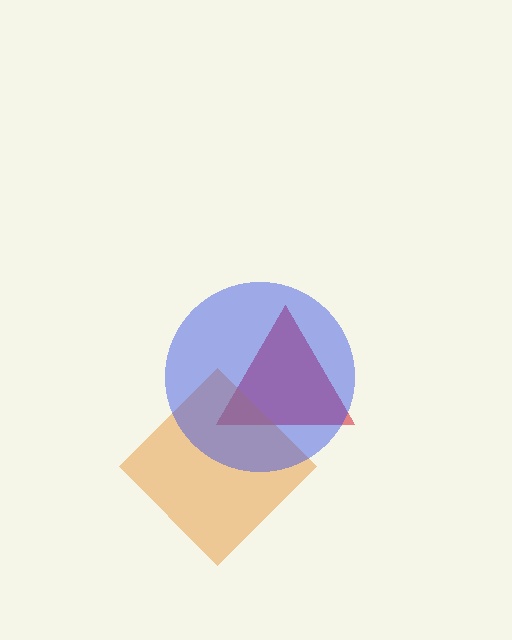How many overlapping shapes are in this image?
There are 3 overlapping shapes in the image.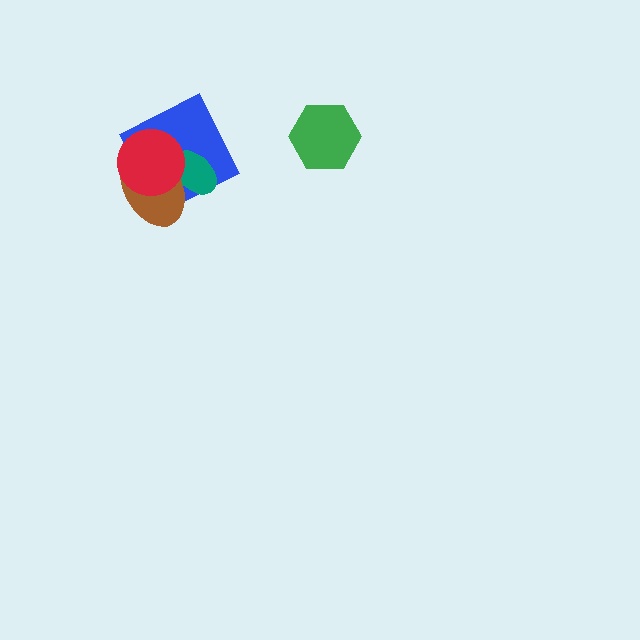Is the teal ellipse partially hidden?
Yes, it is partially covered by another shape.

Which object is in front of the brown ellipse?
The red circle is in front of the brown ellipse.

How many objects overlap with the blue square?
3 objects overlap with the blue square.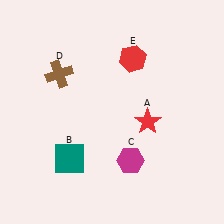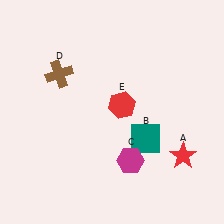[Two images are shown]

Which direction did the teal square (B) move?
The teal square (B) moved right.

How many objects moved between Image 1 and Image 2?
3 objects moved between the two images.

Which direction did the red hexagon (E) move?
The red hexagon (E) moved down.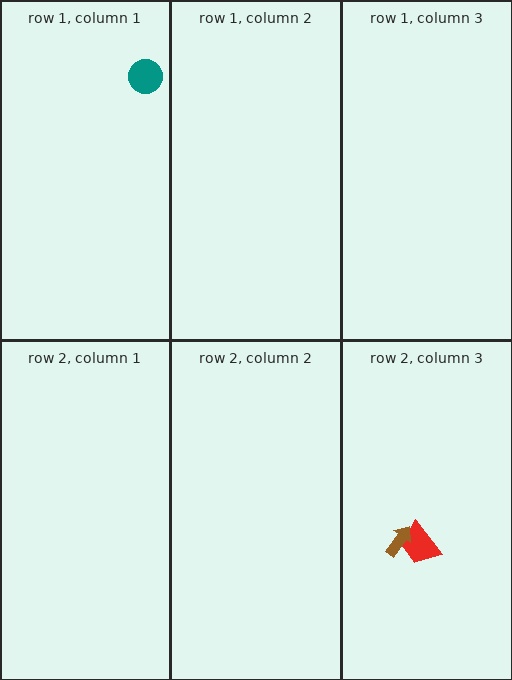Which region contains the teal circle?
The row 1, column 1 region.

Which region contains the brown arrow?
The row 2, column 3 region.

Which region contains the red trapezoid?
The row 2, column 3 region.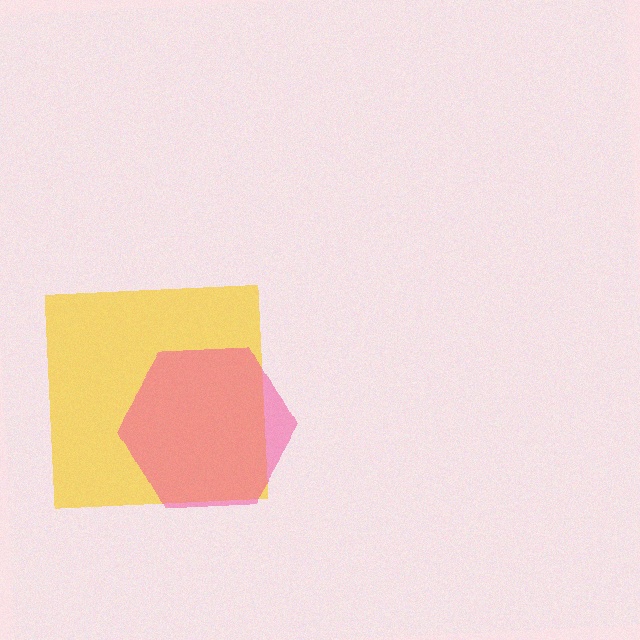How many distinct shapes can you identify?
There are 2 distinct shapes: a yellow square, a pink hexagon.